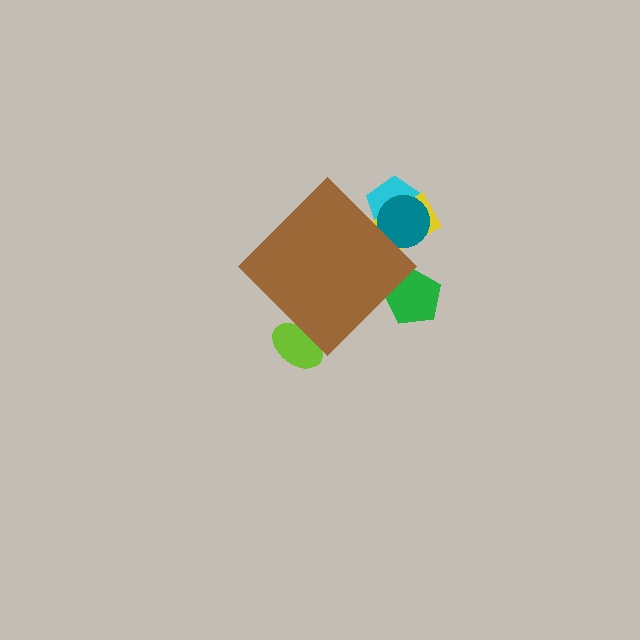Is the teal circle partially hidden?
Yes, the teal circle is partially hidden behind the brown diamond.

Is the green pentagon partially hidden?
Yes, the green pentagon is partially hidden behind the brown diamond.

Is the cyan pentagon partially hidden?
Yes, the cyan pentagon is partially hidden behind the brown diamond.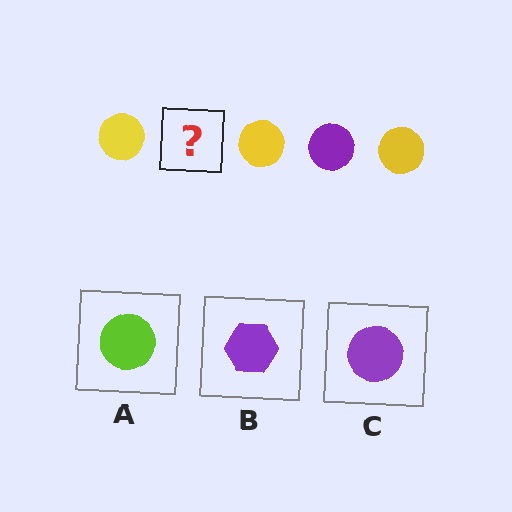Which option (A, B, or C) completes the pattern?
C.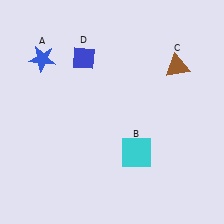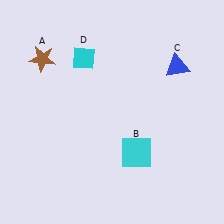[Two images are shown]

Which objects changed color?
A changed from blue to brown. C changed from brown to blue. D changed from blue to cyan.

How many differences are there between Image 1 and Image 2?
There are 3 differences between the two images.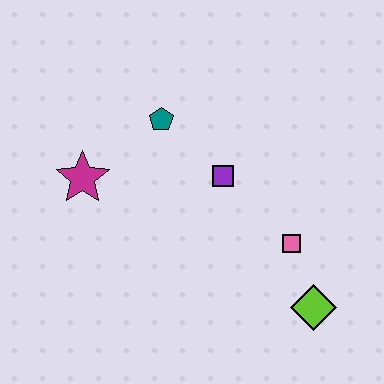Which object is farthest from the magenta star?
The lime diamond is farthest from the magenta star.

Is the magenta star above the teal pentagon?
No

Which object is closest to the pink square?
The lime diamond is closest to the pink square.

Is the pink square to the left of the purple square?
No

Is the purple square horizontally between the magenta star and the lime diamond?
Yes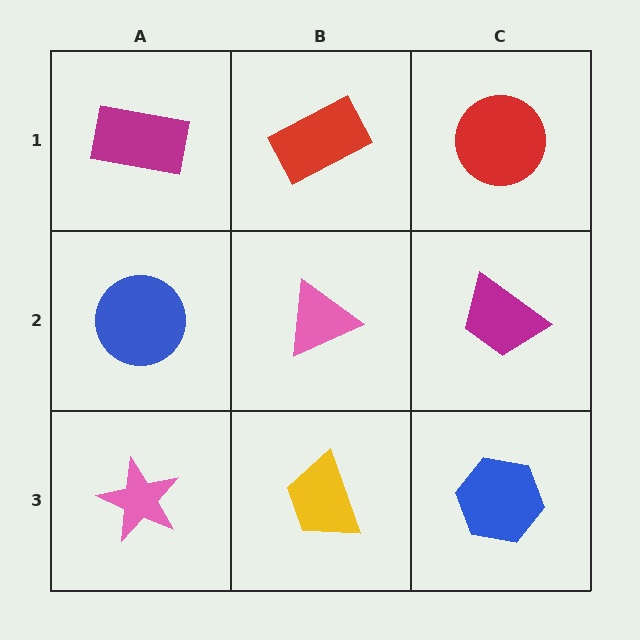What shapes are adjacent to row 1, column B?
A pink triangle (row 2, column B), a magenta rectangle (row 1, column A), a red circle (row 1, column C).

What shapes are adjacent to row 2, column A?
A magenta rectangle (row 1, column A), a pink star (row 3, column A), a pink triangle (row 2, column B).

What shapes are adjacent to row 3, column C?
A magenta trapezoid (row 2, column C), a yellow trapezoid (row 3, column B).